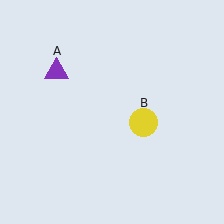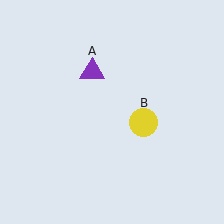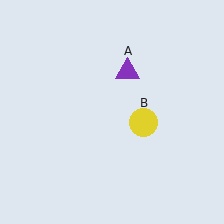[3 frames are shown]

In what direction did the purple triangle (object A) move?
The purple triangle (object A) moved right.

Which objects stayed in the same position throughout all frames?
Yellow circle (object B) remained stationary.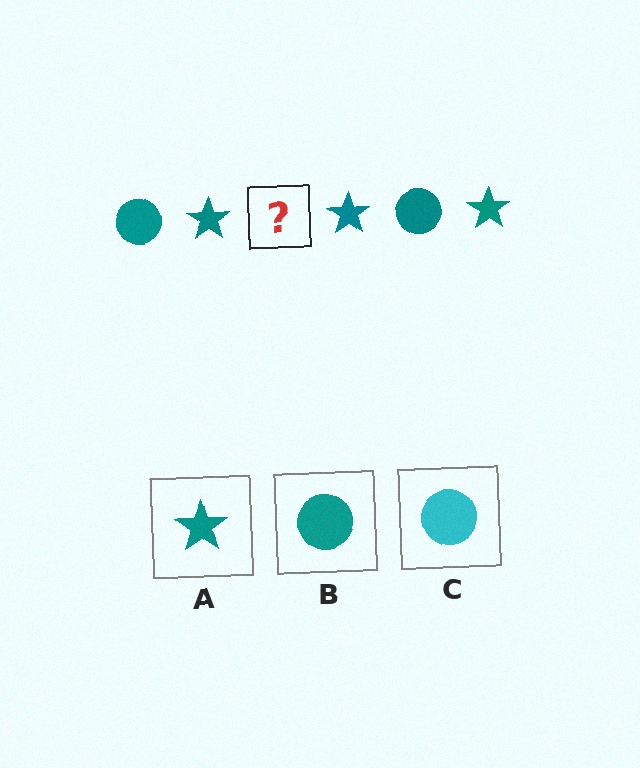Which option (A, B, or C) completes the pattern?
B.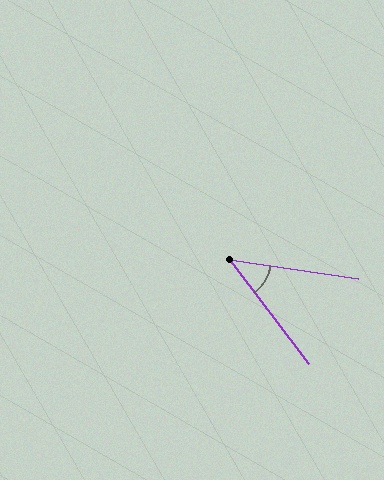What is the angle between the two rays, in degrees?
Approximately 44 degrees.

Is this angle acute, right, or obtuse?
It is acute.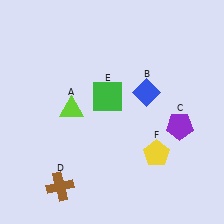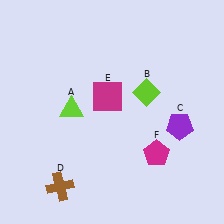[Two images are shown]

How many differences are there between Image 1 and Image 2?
There are 3 differences between the two images.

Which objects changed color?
B changed from blue to lime. E changed from green to magenta. F changed from yellow to magenta.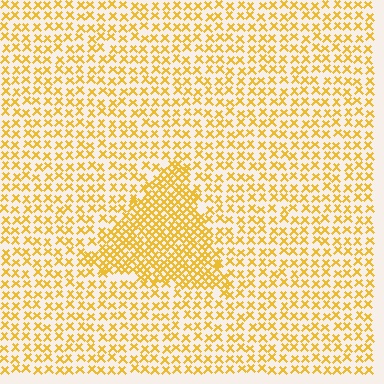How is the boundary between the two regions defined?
The boundary is defined by a change in element density (approximately 2.0x ratio). All elements are the same color, size, and shape.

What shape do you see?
I see a triangle.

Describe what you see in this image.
The image contains small yellow elements arranged at two different densities. A triangle-shaped region is visible where the elements are more densely packed than the surrounding area.